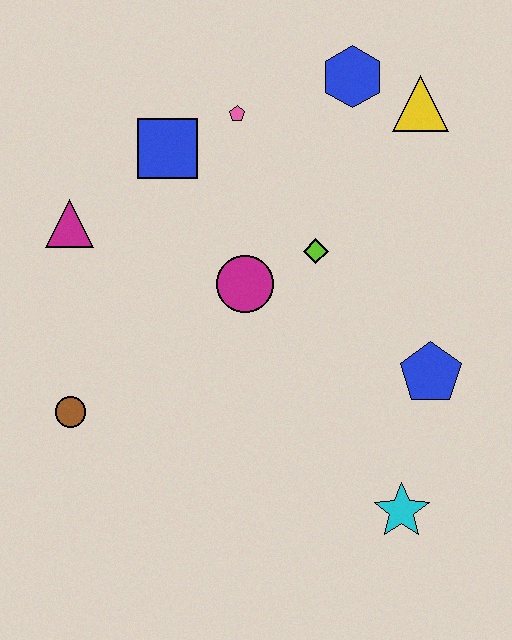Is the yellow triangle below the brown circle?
No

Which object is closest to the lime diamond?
The magenta circle is closest to the lime diamond.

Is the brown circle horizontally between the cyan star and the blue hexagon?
No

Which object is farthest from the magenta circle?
The cyan star is farthest from the magenta circle.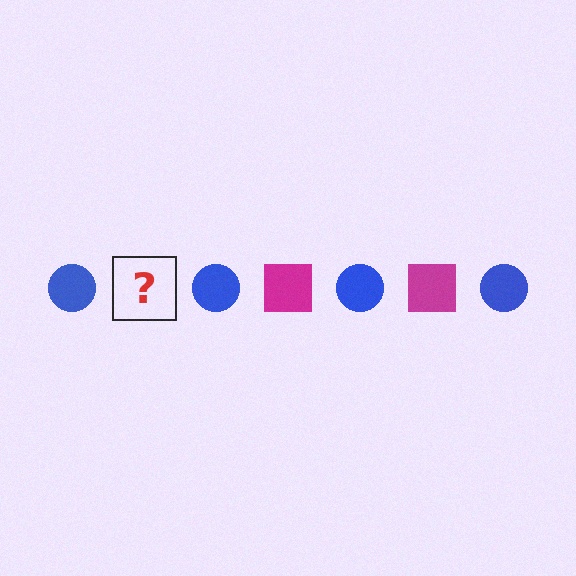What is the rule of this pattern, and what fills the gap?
The rule is that the pattern alternates between blue circle and magenta square. The gap should be filled with a magenta square.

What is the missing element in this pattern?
The missing element is a magenta square.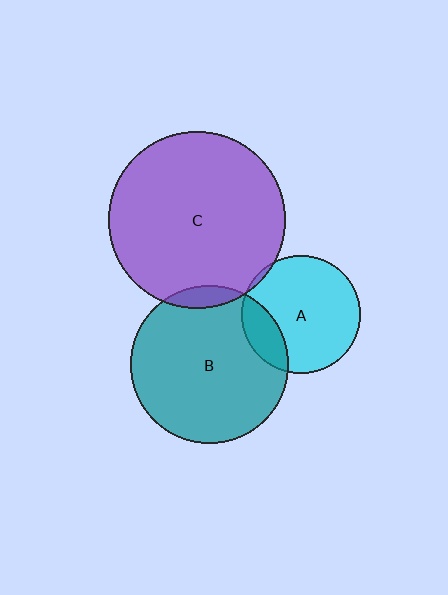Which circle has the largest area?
Circle C (purple).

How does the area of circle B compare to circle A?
Approximately 1.8 times.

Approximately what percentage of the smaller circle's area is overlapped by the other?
Approximately 5%.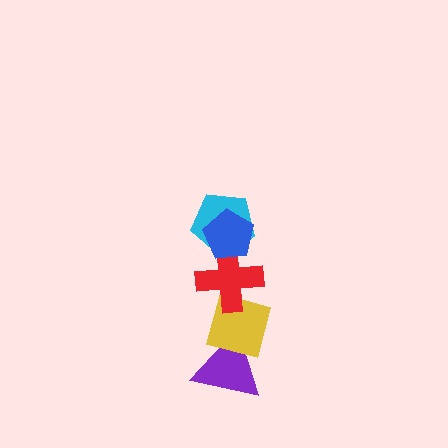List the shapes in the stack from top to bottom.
From top to bottom: the blue pentagon, the cyan pentagon, the red cross, the yellow square, the purple triangle.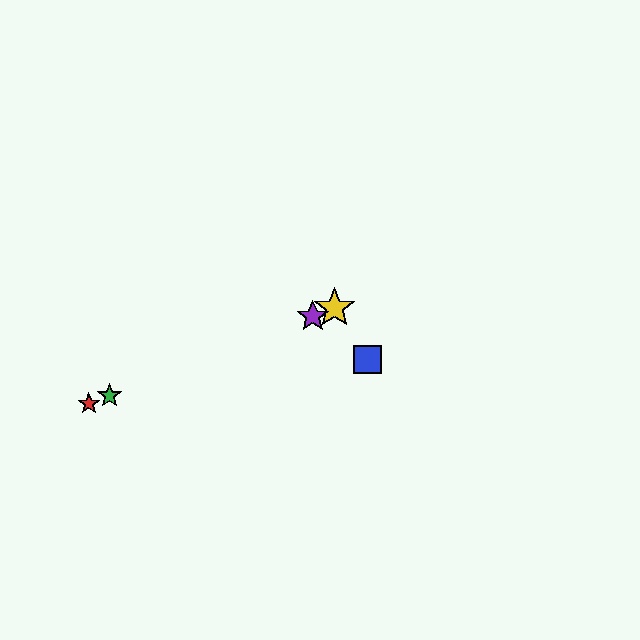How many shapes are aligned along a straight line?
4 shapes (the red star, the green star, the yellow star, the purple star) are aligned along a straight line.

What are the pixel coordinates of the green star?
The green star is at (110, 396).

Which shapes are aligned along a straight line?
The red star, the green star, the yellow star, the purple star are aligned along a straight line.